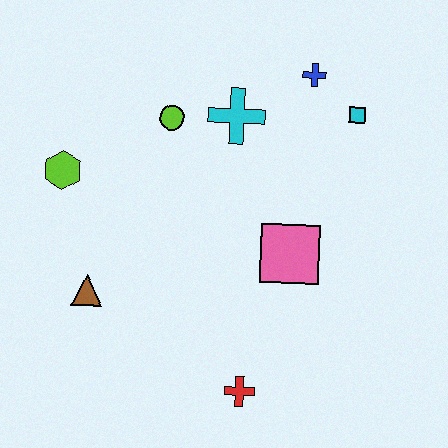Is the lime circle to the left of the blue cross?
Yes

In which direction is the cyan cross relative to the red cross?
The cyan cross is above the red cross.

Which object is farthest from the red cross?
The blue cross is farthest from the red cross.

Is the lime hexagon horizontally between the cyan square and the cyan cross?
No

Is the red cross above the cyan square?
No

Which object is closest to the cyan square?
The blue cross is closest to the cyan square.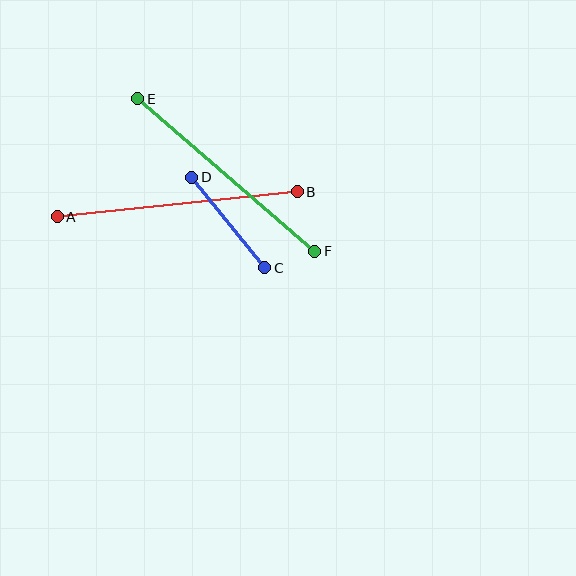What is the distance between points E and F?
The distance is approximately 233 pixels.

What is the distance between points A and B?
The distance is approximately 242 pixels.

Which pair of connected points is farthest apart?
Points A and B are farthest apart.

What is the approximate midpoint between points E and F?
The midpoint is at approximately (226, 175) pixels.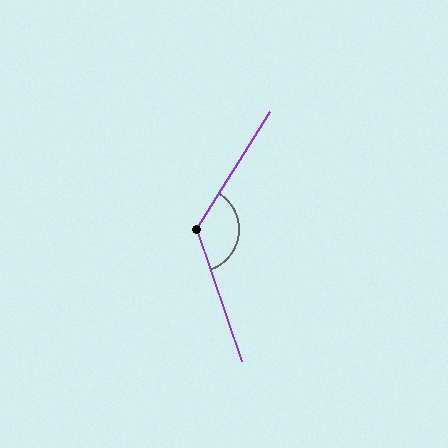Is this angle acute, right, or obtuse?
It is obtuse.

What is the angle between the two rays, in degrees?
Approximately 129 degrees.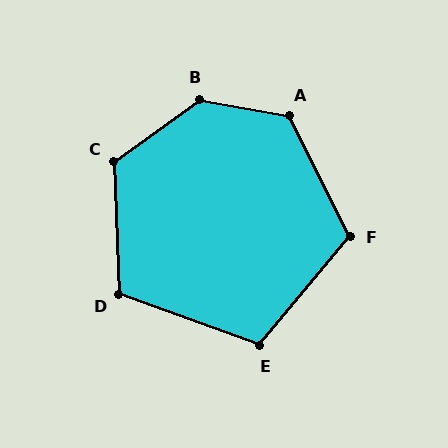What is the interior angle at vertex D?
Approximately 112 degrees (obtuse).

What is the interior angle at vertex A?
Approximately 127 degrees (obtuse).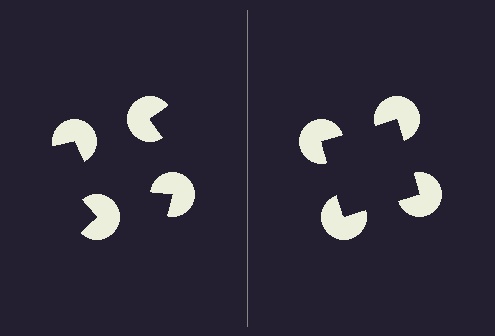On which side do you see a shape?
An illusory square appears on the right side. On the left side the wedge cuts are rotated, so no coherent shape forms.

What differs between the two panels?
The pac-man discs are positioned identically on both sides; only the wedge orientations differ. On the right they align to a square; on the left they are misaligned.